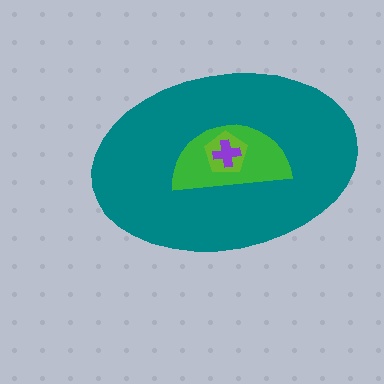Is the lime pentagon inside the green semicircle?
Yes.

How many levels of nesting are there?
4.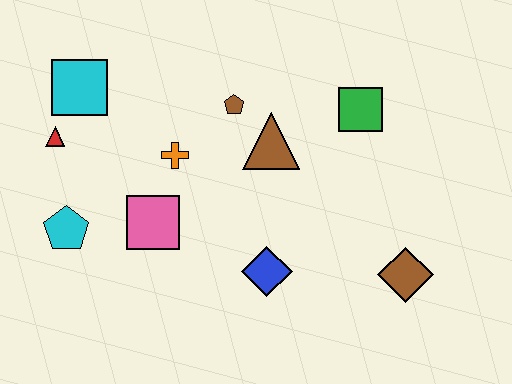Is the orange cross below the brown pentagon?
Yes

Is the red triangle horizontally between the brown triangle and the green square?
No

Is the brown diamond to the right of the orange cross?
Yes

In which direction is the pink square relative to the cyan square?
The pink square is below the cyan square.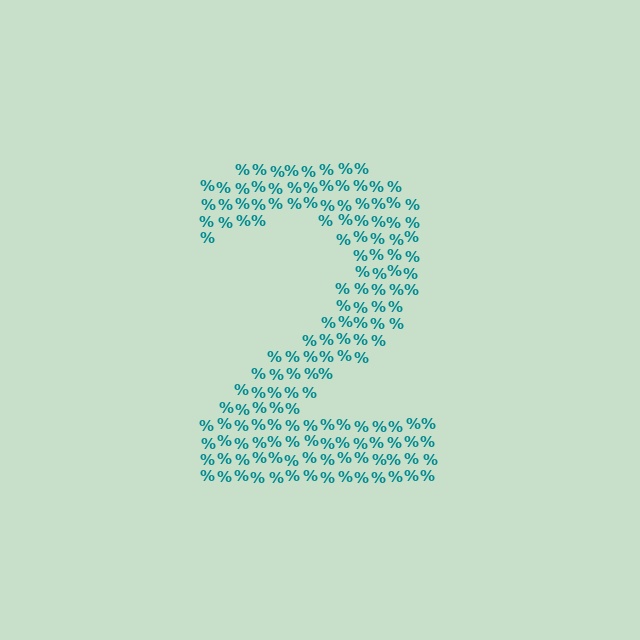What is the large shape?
The large shape is the digit 2.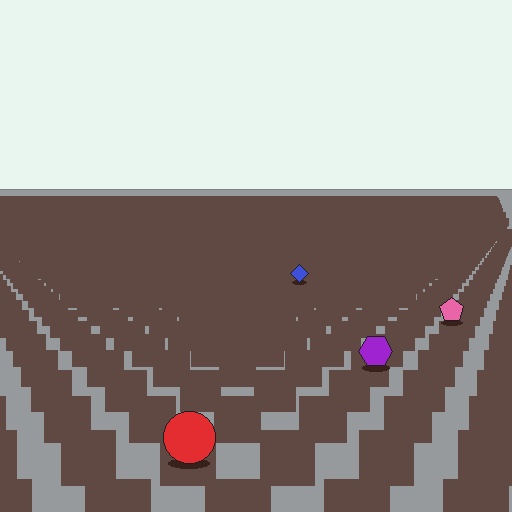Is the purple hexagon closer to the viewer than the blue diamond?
Yes. The purple hexagon is closer — you can tell from the texture gradient: the ground texture is coarser near it.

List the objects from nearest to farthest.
From nearest to farthest: the red circle, the purple hexagon, the pink pentagon, the blue diamond.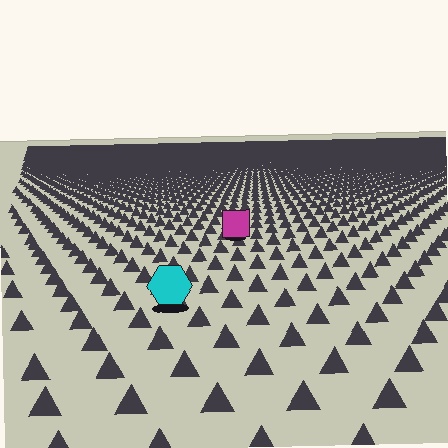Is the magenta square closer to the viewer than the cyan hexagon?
No. The cyan hexagon is closer — you can tell from the texture gradient: the ground texture is coarser near it.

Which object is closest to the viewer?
The cyan hexagon is closest. The texture marks near it are larger and more spread out.